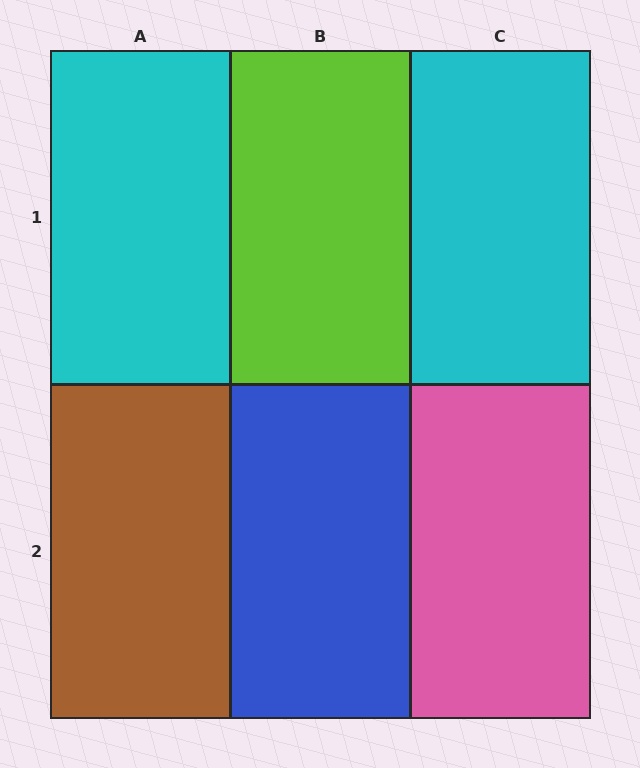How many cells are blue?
1 cell is blue.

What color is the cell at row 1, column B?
Lime.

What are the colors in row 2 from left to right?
Brown, blue, pink.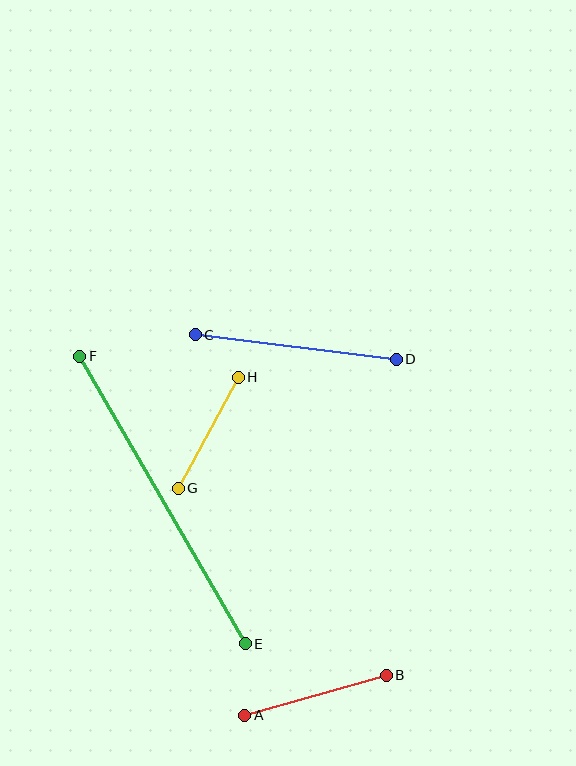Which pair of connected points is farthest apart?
Points E and F are farthest apart.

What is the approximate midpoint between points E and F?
The midpoint is at approximately (163, 500) pixels.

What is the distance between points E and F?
The distance is approximately 332 pixels.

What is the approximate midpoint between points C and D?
The midpoint is at approximately (296, 347) pixels.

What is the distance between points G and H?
The distance is approximately 126 pixels.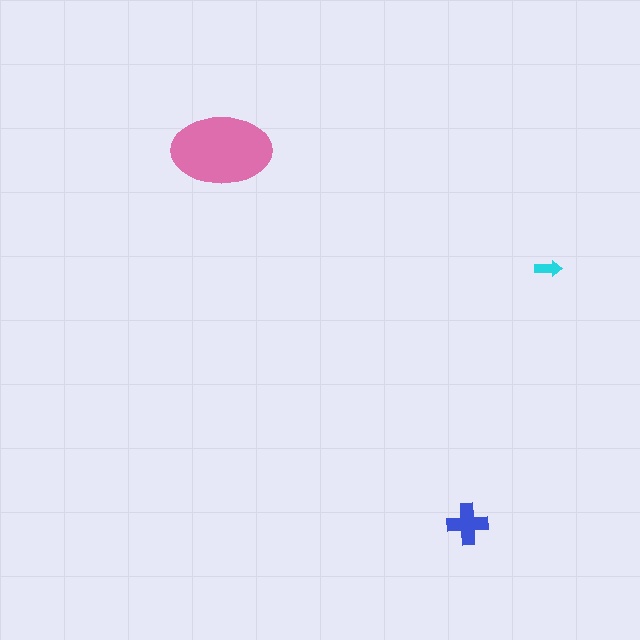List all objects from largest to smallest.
The pink ellipse, the blue cross, the cyan arrow.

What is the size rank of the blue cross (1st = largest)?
2nd.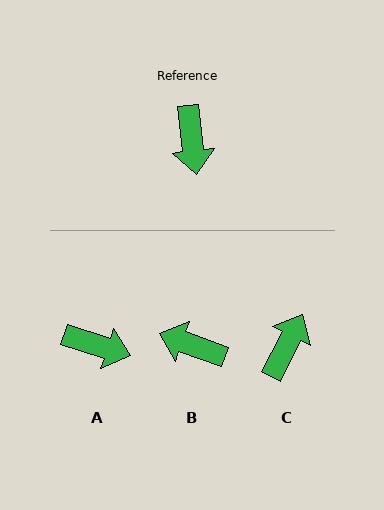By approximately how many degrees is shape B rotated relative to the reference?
Approximately 117 degrees clockwise.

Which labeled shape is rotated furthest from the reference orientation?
C, about 146 degrees away.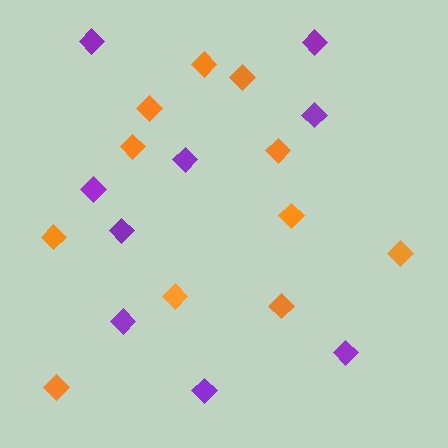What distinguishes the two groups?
There are 2 groups: one group of orange diamonds (11) and one group of purple diamonds (9).